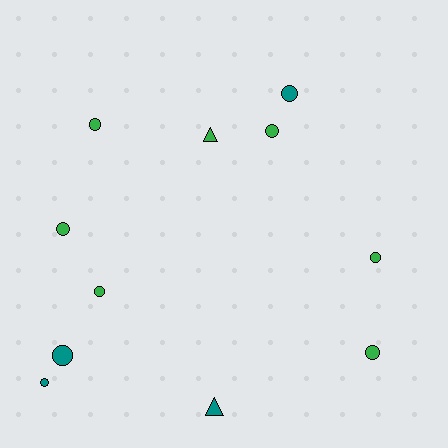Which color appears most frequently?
Green, with 7 objects.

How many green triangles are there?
There is 1 green triangle.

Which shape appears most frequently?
Circle, with 9 objects.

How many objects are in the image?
There are 11 objects.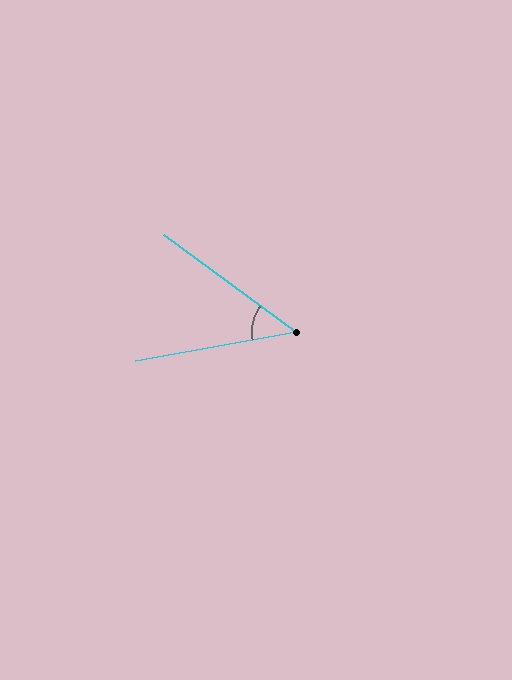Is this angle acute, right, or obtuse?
It is acute.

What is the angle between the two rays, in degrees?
Approximately 47 degrees.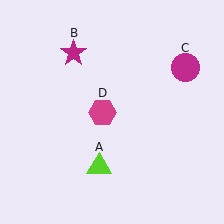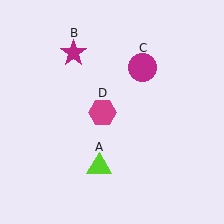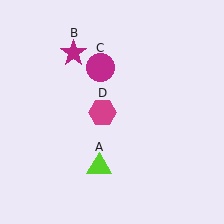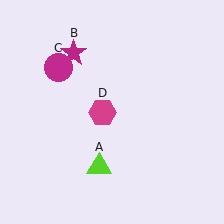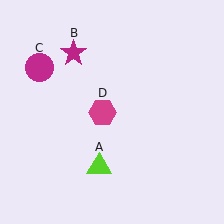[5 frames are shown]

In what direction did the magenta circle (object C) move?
The magenta circle (object C) moved left.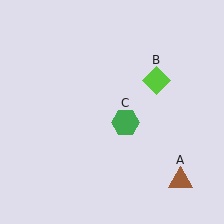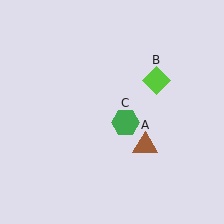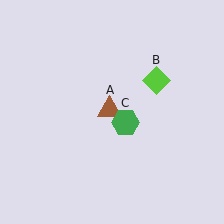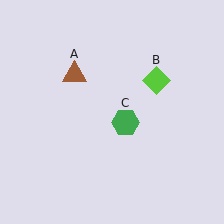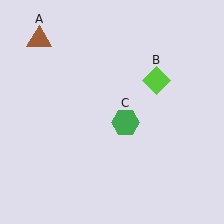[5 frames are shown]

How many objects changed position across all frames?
1 object changed position: brown triangle (object A).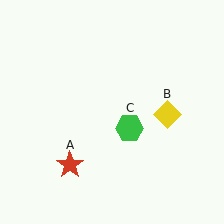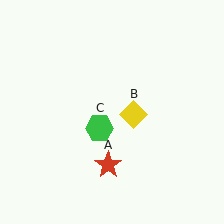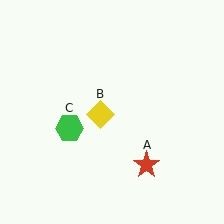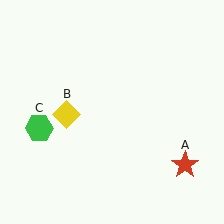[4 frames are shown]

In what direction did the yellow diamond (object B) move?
The yellow diamond (object B) moved left.